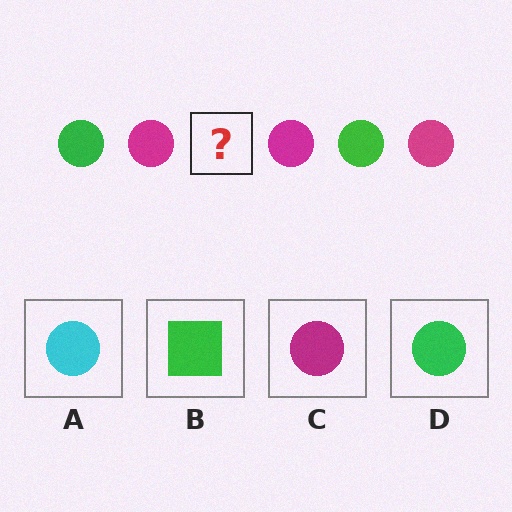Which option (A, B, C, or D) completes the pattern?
D.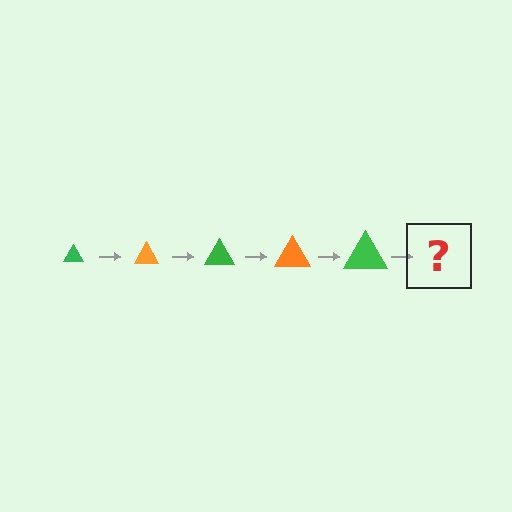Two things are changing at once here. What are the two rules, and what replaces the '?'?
The two rules are that the triangle grows larger each step and the color cycles through green and orange. The '?' should be an orange triangle, larger than the previous one.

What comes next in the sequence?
The next element should be an orange triangle, larger than the previous one.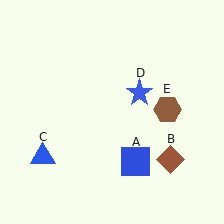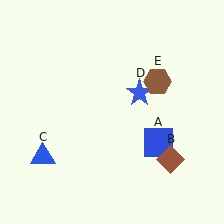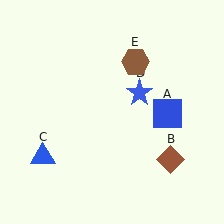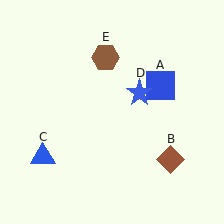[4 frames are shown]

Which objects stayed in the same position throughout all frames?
Brown diamond (object B) and blue triangle (object C) and blue star (object D) remained stationary.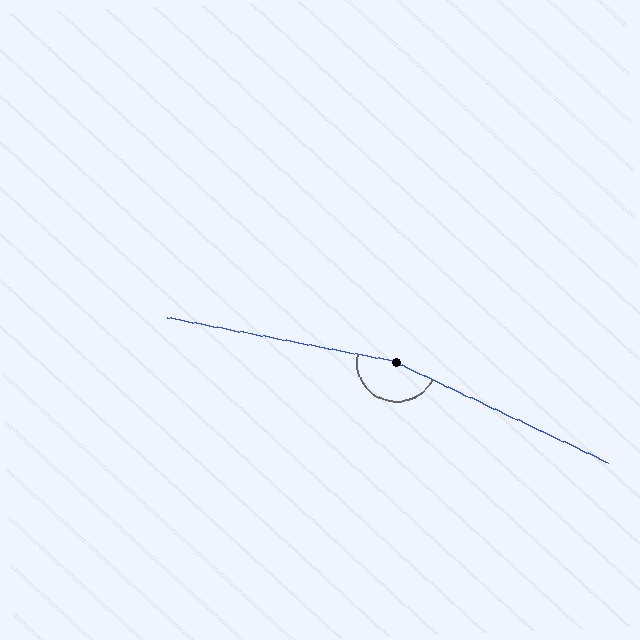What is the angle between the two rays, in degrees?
Approximately 166 degrees.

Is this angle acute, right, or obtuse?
It is obtuse.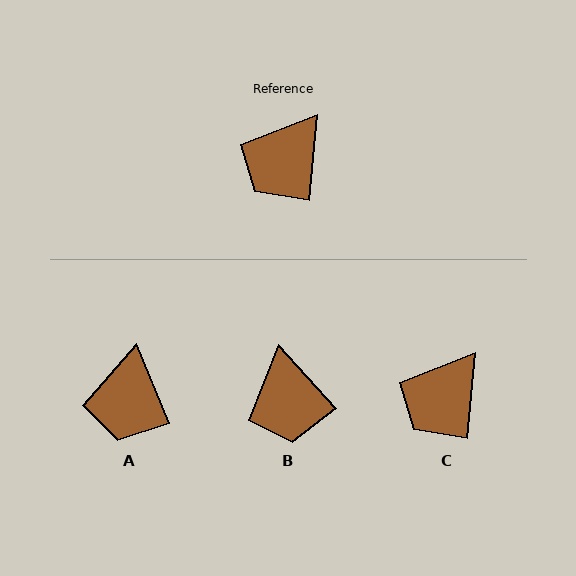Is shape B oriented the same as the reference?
No, it is off by about 48 degrees.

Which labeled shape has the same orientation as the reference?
C.